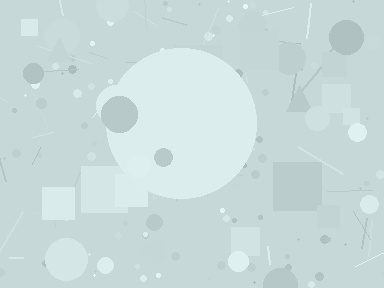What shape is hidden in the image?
A circle is hidden in the image.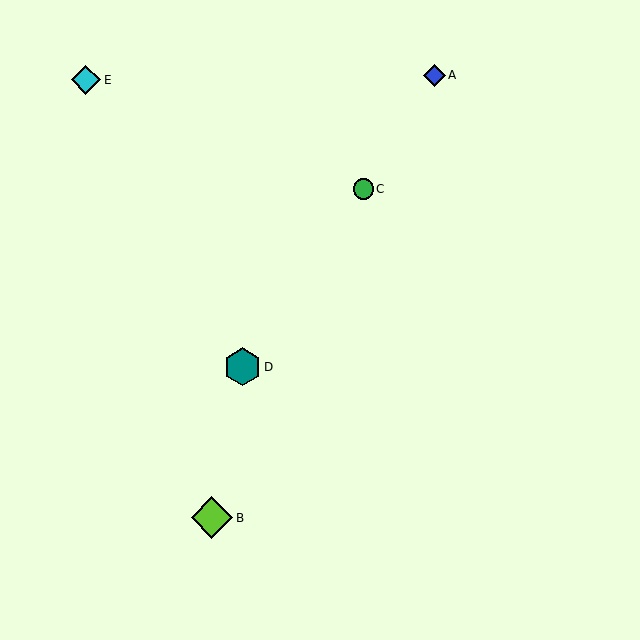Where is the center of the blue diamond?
The center of the blue diamond is at (434, 75).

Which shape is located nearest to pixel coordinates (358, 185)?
The green circle (labeled C) at (363, 189) is nearest to that location.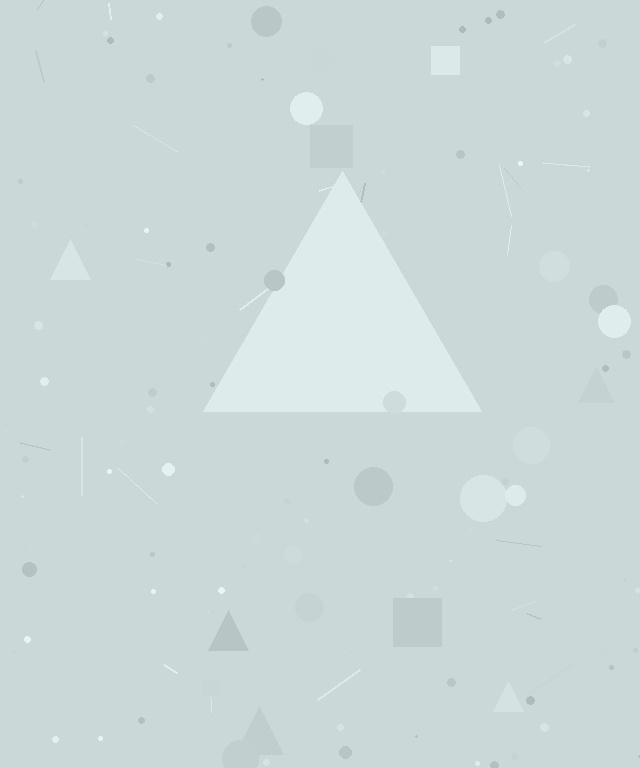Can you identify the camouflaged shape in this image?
The camouflaged shape is a triangle.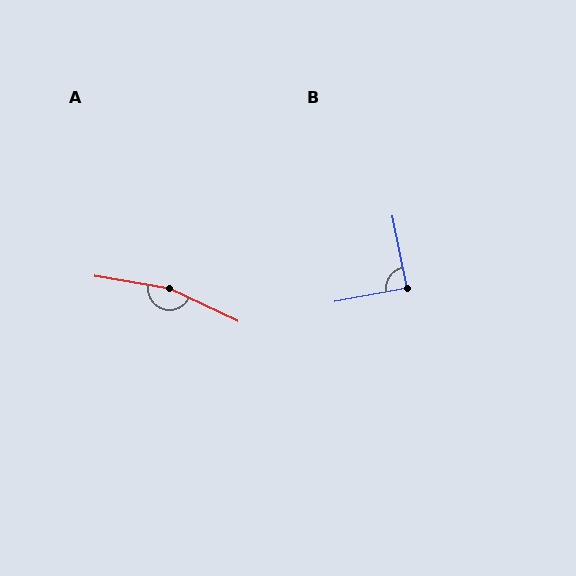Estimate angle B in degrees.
Approximately 89 degrees.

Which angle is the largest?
A, at approximately 163 degrees.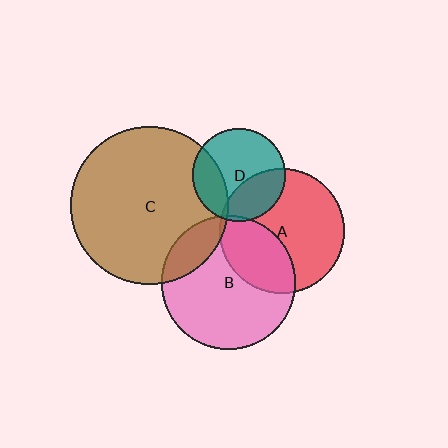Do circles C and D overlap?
Yes.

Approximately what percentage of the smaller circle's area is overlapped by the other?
Approximately 25%.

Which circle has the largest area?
Circle C (brown).